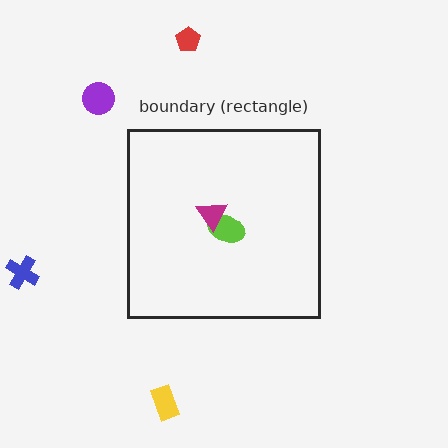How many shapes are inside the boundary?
2 inside, 4 outside.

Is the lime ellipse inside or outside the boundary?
Inside.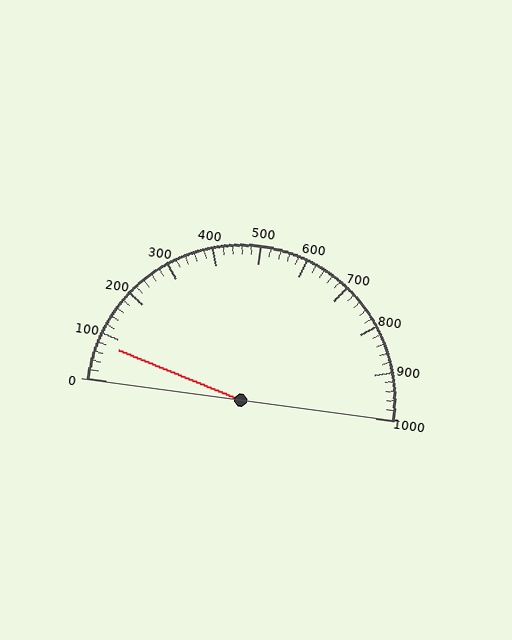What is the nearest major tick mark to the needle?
The nearest major tick mark is 100.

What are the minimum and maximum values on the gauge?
The gauge ranges from 0 to 1000.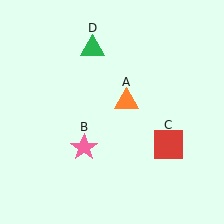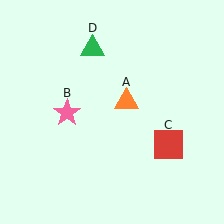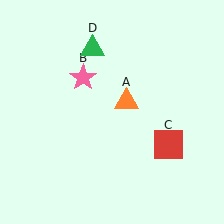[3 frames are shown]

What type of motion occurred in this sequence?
The pink star (object B) rotated clockwise around the center of the scene.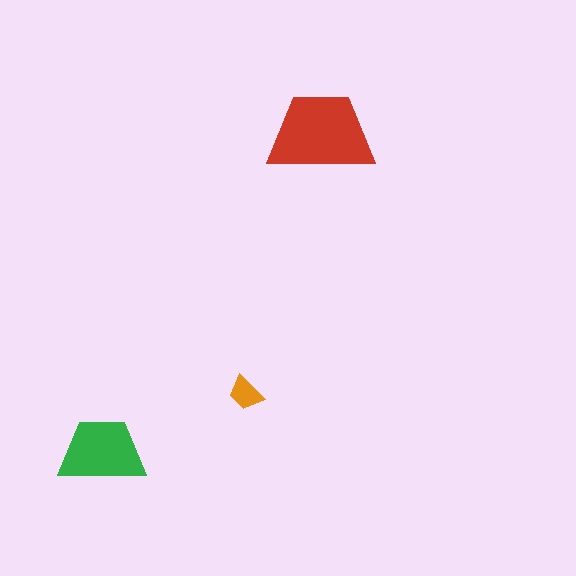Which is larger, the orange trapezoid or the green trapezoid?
The green one.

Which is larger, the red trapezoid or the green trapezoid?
The red one.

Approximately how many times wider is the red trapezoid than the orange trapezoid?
About 3 times wider.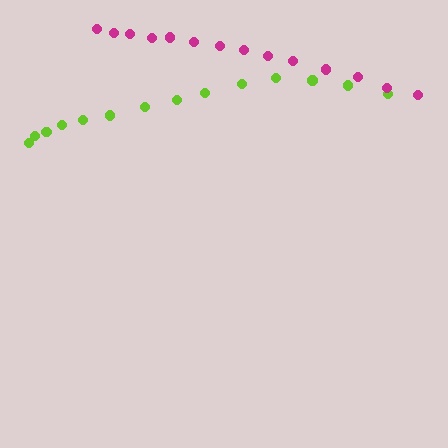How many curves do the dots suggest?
There are 2 distinct paths.